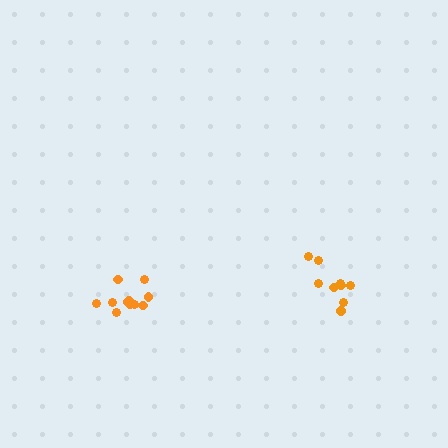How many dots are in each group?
Group 1: 9 dots, Group 2: 11 dots (20 total).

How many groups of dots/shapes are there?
There are 2 groups.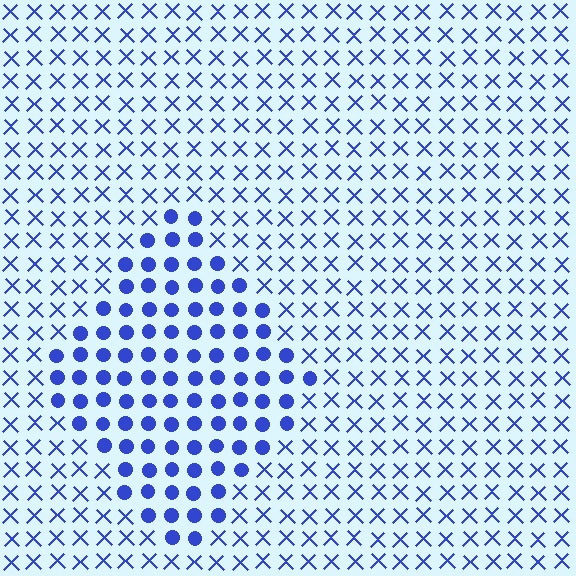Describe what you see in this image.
The image is filled with small blue elements arranged in a uniform grid. A diamond-shaped region contains circles, while the surrounding area contains X marks. The boundary is defined purely by the change in element shape.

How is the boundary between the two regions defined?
The boundary is defined by a change in element shape: circles inside vs. X marks outside. All elements share the same color and spacing.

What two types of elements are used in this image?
The image uses circles inside the diamond region and X marks outside it.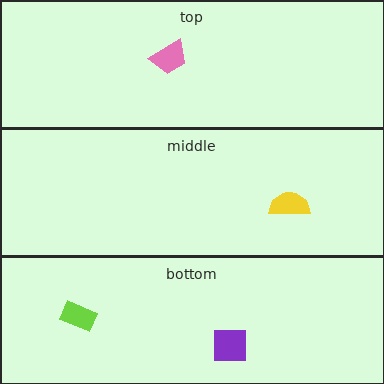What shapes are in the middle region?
The yellow semicircle.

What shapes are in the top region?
The pink trapezoid.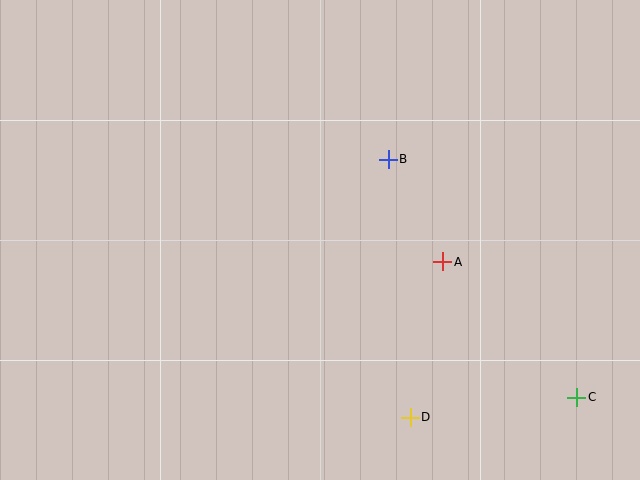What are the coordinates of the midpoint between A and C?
The midpoint between A and C is at (510, 330).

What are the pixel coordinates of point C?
Point C is at (577, 397).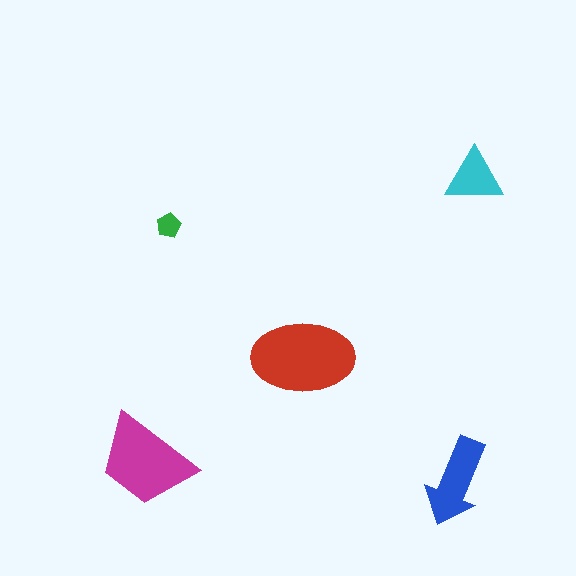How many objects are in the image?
There are 5 objects in the image.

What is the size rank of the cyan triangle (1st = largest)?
4th.